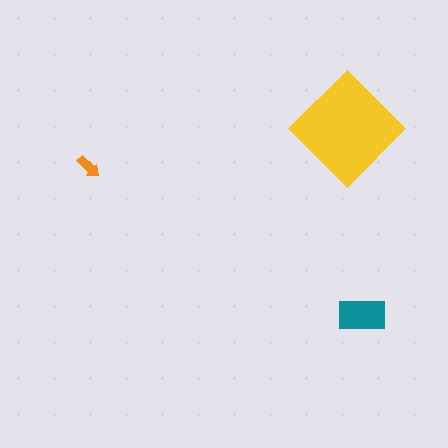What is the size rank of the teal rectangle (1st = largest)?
2nd.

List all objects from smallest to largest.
The orange arrow, the teal rectangle, the yellow diamond.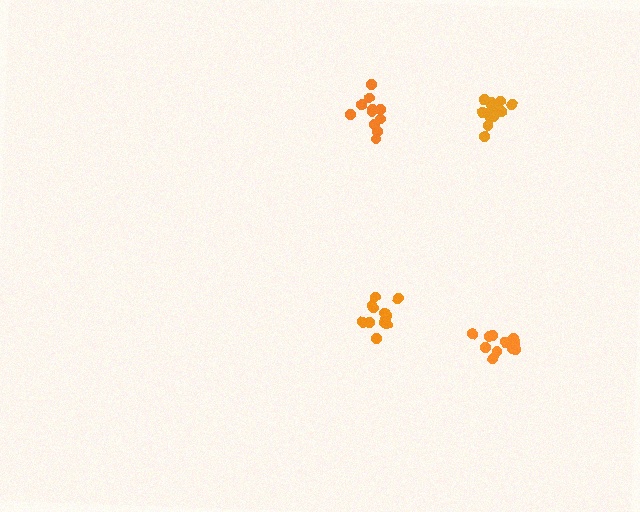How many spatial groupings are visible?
There are 4 spatial groupings.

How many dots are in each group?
Group 1: 12 dots, Group 2: 11 dots, Group 3: 13 dots, Group 4: 12 dots (48 total).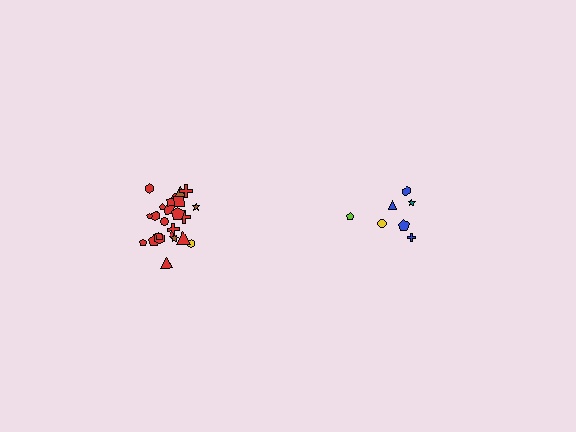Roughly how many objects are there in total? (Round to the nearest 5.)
Roughly 30 objects in total.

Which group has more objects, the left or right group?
The left group.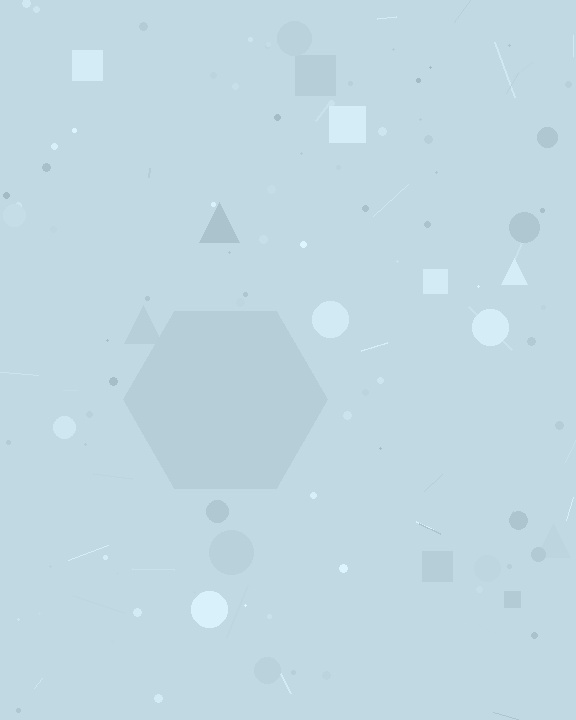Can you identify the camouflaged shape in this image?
The camouflaged shape is a hexagon.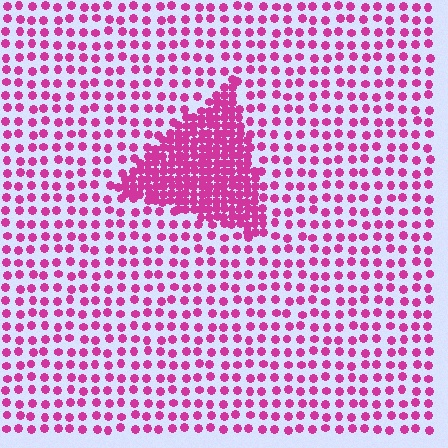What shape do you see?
I see a triangle.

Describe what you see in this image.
The image contains small magenta elements arranged at two different densities. A triangle-shaped region is visible where the elements are more densely packed than the surrounding area.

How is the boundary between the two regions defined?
The boundary is defined by a change in element density (approximately 2.8x ratio). All elements are the same color, size, and shape.